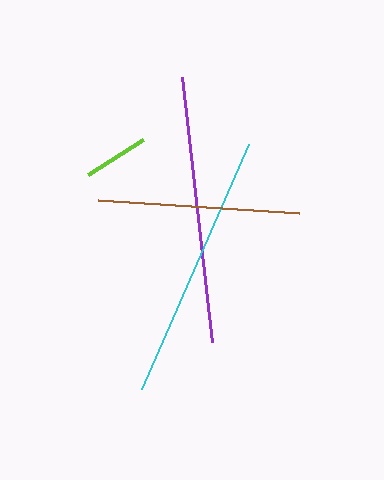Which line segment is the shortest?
The lime line is the shortest at approximately 65 pixels.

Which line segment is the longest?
The cyan line is the longest at approximately 267 pixels.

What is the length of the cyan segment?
The cyan segment is approximately 267 pixels long.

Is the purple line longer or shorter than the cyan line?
The cyan line is longer than the purple line.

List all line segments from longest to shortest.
From longest to shortest: cyan, purple, brown, lime.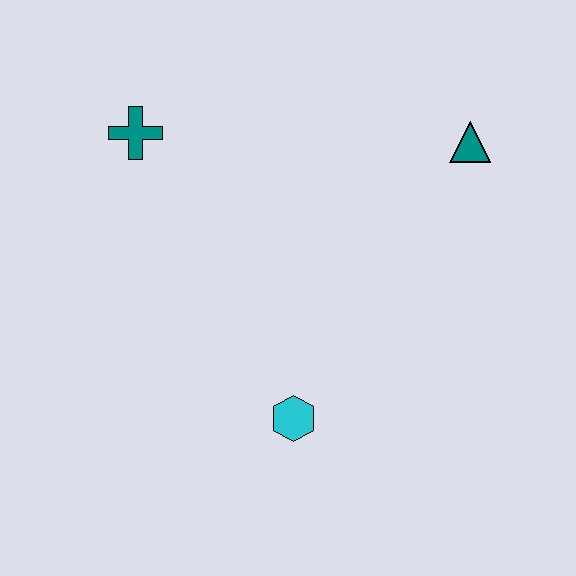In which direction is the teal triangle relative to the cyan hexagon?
The teal triangle is above the cyan hexagon.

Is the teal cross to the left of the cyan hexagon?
Yes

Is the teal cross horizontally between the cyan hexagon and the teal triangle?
No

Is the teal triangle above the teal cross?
No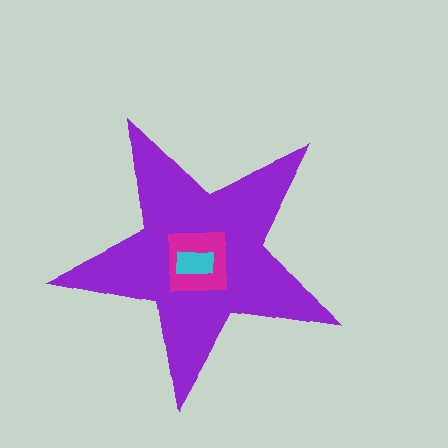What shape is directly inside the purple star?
The magenta square.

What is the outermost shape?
The purple star.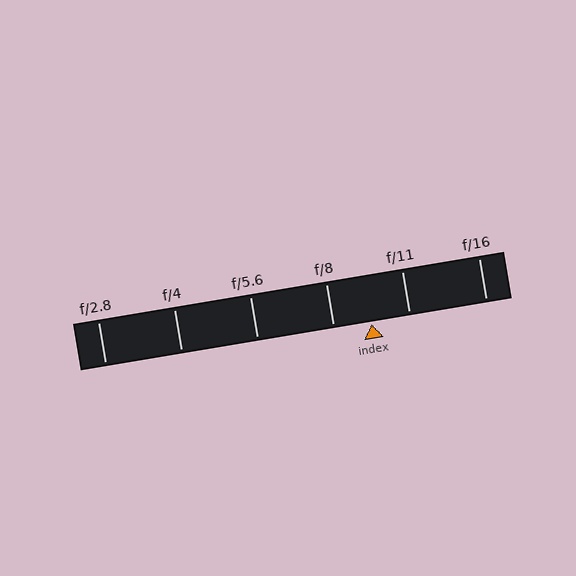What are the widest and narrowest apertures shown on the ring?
The widest aperture shown is f/2.8 and the narrowest is f/16.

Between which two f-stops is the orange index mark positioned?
The index mark is between f/8 and f/11.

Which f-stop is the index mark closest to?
The index mark is closest to f/8.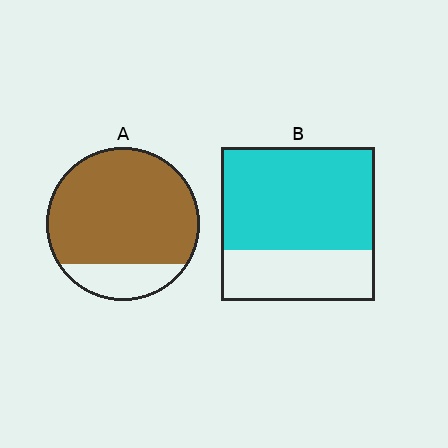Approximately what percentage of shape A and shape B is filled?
A is approximately 80% and B is approximately 65%.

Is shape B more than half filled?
Yes.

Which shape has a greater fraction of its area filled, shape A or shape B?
Shape A.